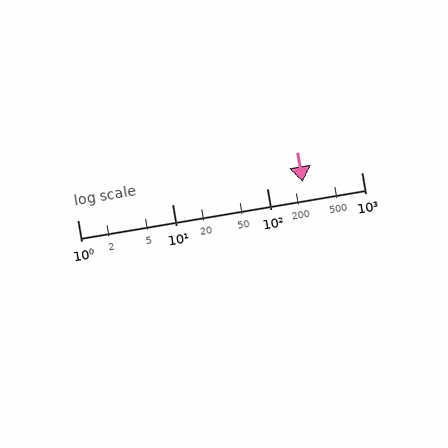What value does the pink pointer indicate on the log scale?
The pointer indicates approximately 240.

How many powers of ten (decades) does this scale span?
The scale spans 3 decades, from 1 to 1000.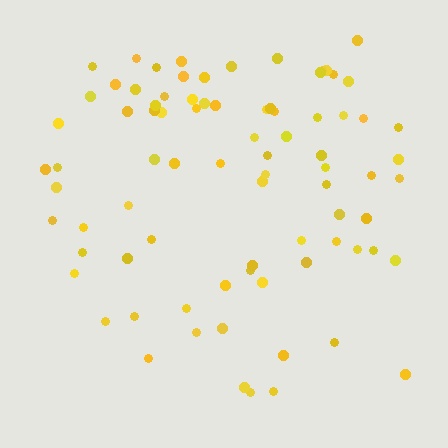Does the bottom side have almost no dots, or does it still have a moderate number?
Still a moderate number, just noticeably fewer than the top.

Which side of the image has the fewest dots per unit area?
The bottom.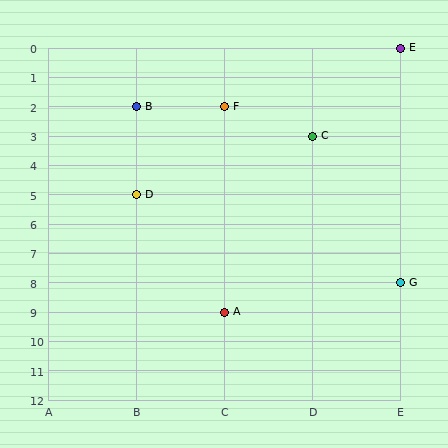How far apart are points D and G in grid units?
Points D and G are 3 columns and 3 rows apart (about 4.2 grid units diagonally).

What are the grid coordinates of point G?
Point G is at grid coordinates (E, 8).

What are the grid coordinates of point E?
Point E is at grid coordinates (E, 0).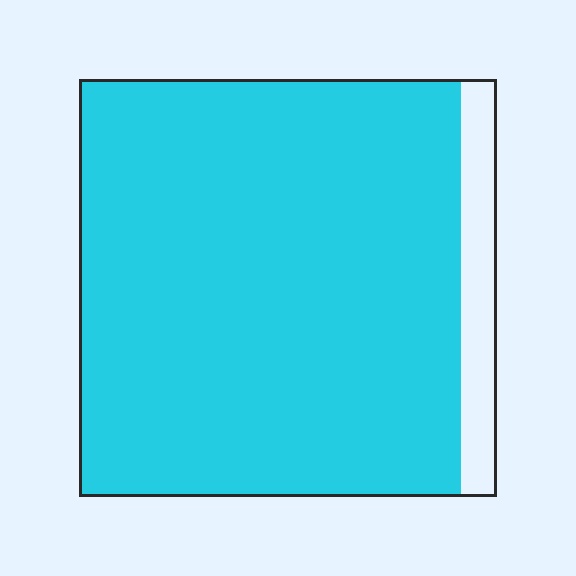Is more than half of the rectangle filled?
Yes.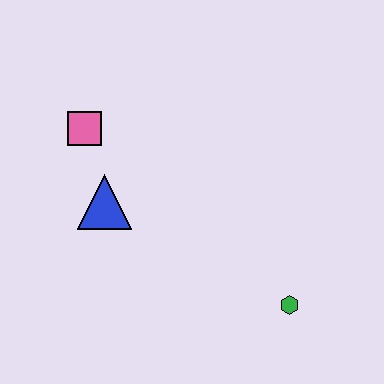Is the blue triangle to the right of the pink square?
Yes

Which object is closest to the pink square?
The blue triangle is closest to the pink square.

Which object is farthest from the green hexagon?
The pink square is farthest from the green hexagon.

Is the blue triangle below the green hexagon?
No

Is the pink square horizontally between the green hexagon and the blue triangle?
No